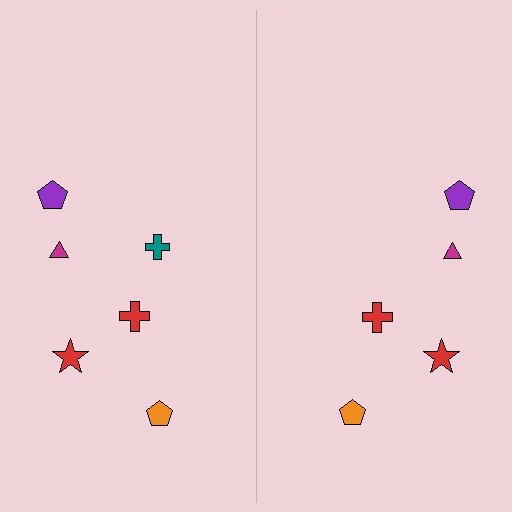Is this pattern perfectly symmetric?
No, the pattern is not perfectly symmetric. A teal cross is missing from the right side.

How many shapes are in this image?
There are 11 shapes in this image.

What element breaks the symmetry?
A teal cross is missing from the right side.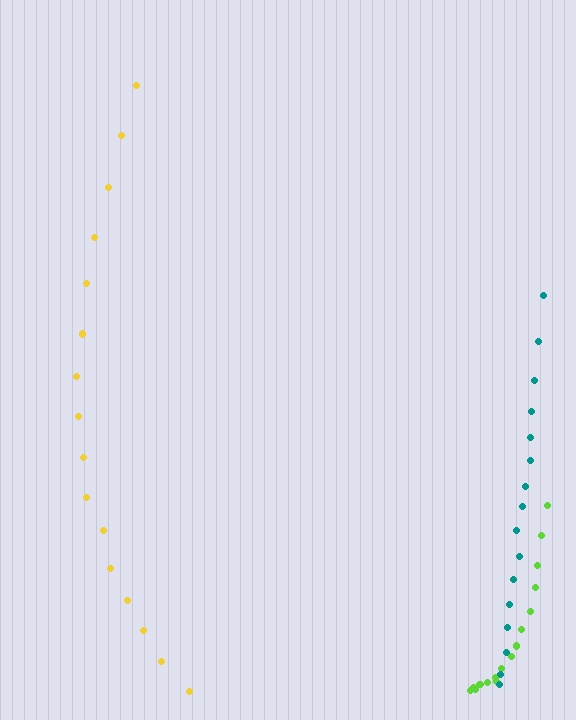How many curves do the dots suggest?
There are 3 distinct paths.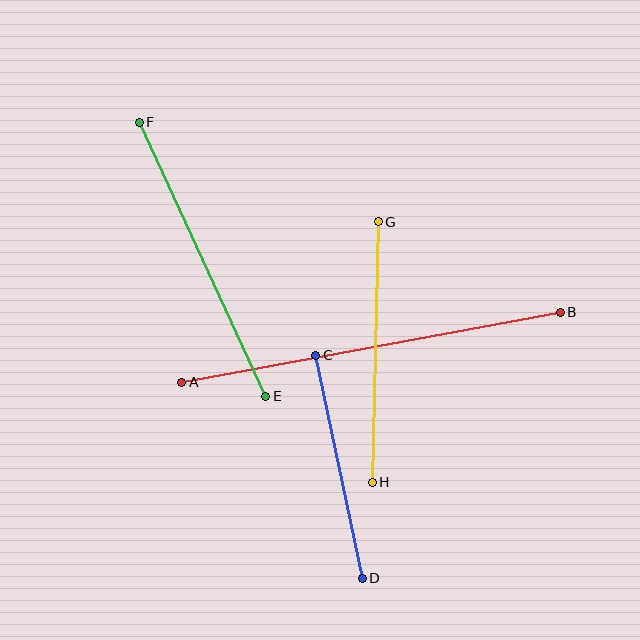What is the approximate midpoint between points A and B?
The midpoint is at approximately (371, 347) pixels.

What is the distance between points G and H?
The distance is approximately 260 pixels.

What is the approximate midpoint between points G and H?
The midpoint is at approximately (375, 352) pixels.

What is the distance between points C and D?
The distance is approximately 228 pixels.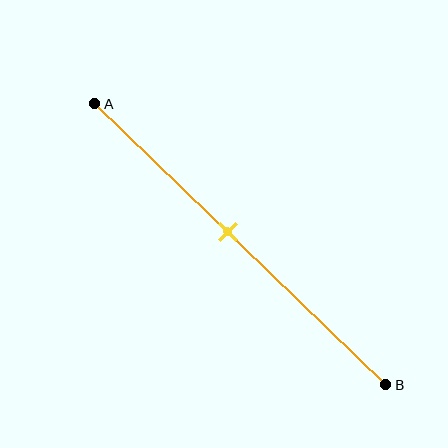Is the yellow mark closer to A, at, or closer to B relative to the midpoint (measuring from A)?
The yellow mark is closer to point A than the midpoint of segment AB.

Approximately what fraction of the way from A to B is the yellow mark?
The yellow mark is approximately 45% of the way from A to B.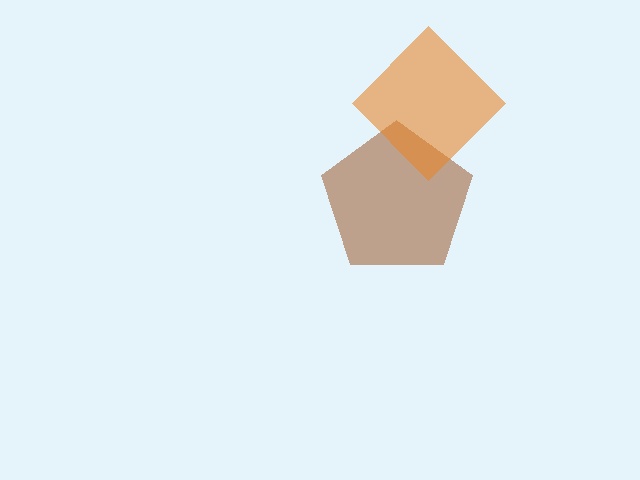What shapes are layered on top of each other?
The layered shapes are: a brown pentagon, an orange diamond.